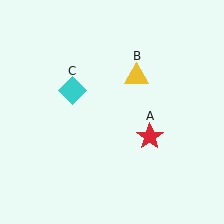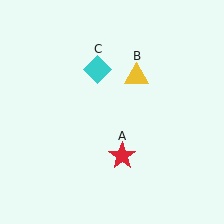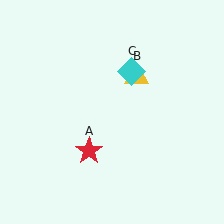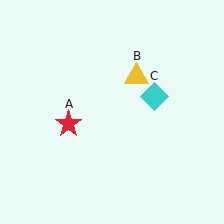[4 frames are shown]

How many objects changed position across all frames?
2 objects changed position: red star (object A), cyan diamond (object C).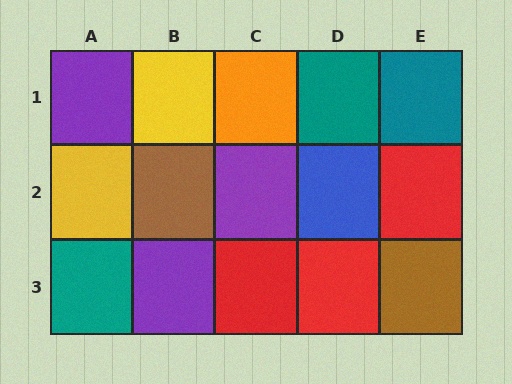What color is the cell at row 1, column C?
Orange.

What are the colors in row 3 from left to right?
Teal, purple, red, red, brown.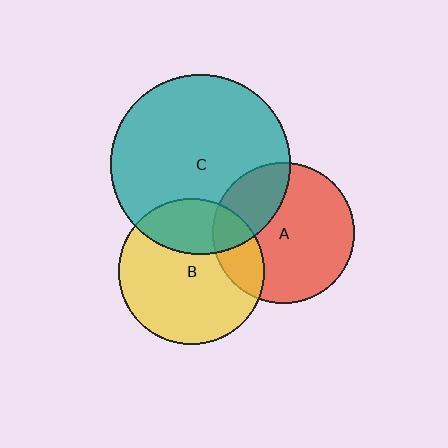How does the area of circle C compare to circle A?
Approximately 1.6 times.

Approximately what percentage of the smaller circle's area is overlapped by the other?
Approximately 20%.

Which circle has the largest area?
Circle C (teal).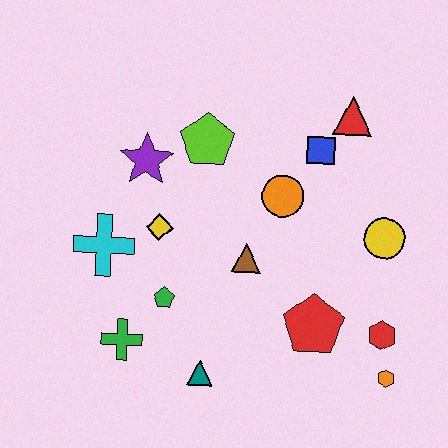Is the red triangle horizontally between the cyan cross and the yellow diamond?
No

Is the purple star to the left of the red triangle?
Yes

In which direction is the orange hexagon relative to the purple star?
The orange hexagon is to the right of the purple star.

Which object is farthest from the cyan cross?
The orange hexagon is farthest from the cyan cross.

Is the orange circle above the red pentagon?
Yes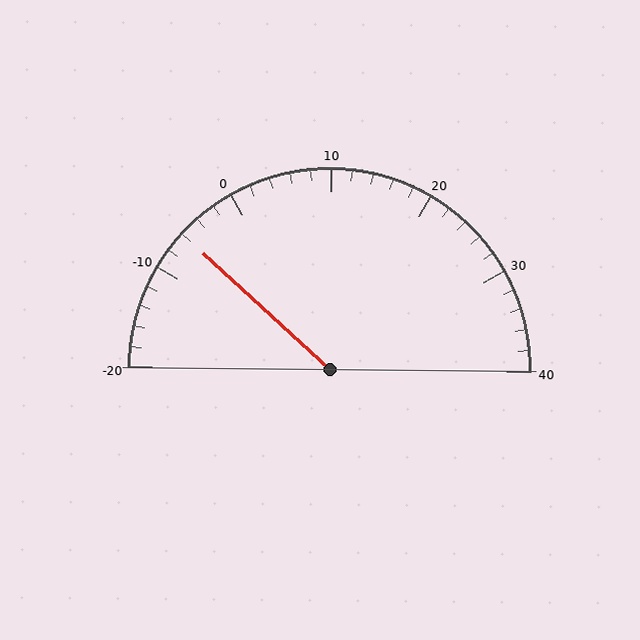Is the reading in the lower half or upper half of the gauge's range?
The reading is in the lower half of the range (-20 to 40).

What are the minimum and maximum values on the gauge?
The gauge ranges from -20 to 40.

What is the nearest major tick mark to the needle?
The nearest major tick mark is -10.